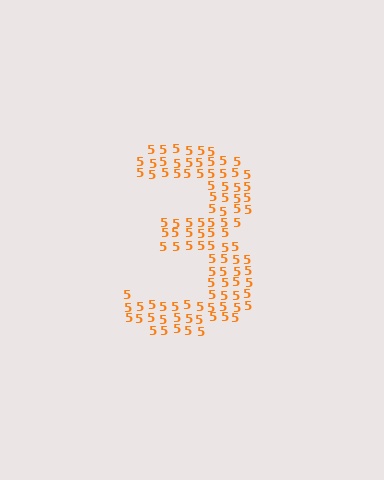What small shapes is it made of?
It is made of small digit 5's.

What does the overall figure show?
The overall figure shows the digit 3.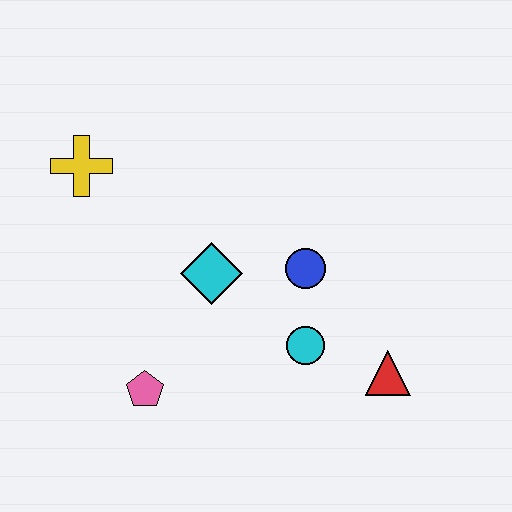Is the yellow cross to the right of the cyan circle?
No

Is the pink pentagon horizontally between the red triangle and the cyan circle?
No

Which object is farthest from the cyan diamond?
The red triangle is farthest from the cyan diamond.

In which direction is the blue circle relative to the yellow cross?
The blue circle is to the right of the yellow cross.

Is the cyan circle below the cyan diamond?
Yes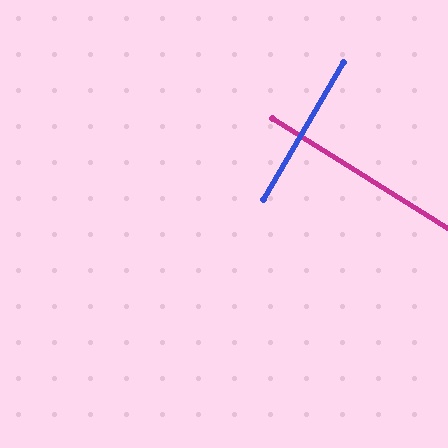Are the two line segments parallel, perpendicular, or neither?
Perpendicular — they meet at approximately 88°.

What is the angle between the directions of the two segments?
Approximately 88 degrees.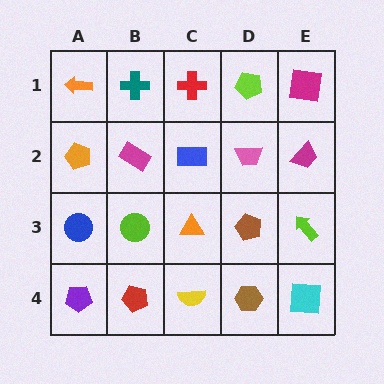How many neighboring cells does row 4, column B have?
3.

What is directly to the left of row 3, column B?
A blue circle.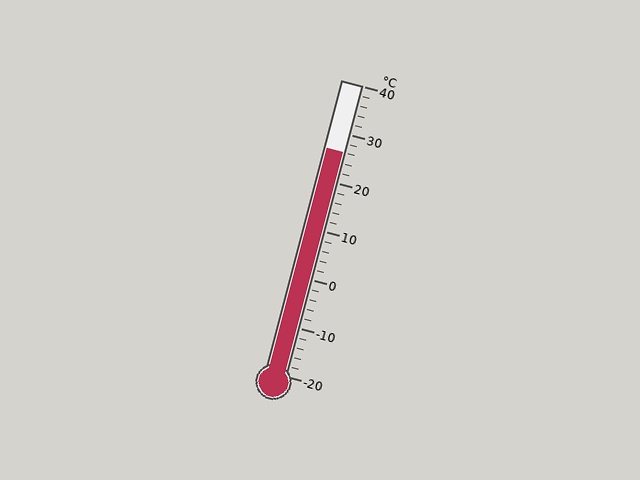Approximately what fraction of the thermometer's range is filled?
The thermometer is filled to approximately 75% of its range.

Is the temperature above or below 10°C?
The temperature is above 10°C.